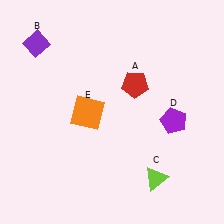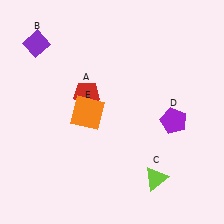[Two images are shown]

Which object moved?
The red pentagon (A) moved left.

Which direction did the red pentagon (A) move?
The red pentagon (A) moved left.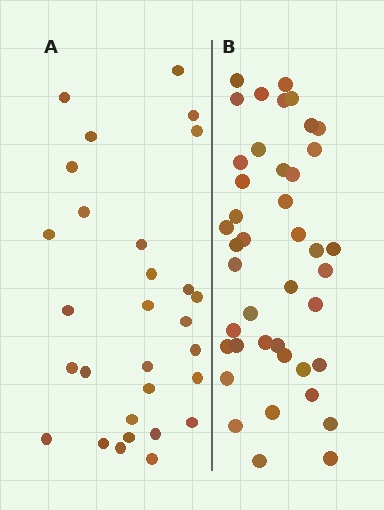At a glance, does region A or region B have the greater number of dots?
Region B (the right region) has more dots.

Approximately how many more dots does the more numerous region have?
Region B has approximately 15 more dots than region A.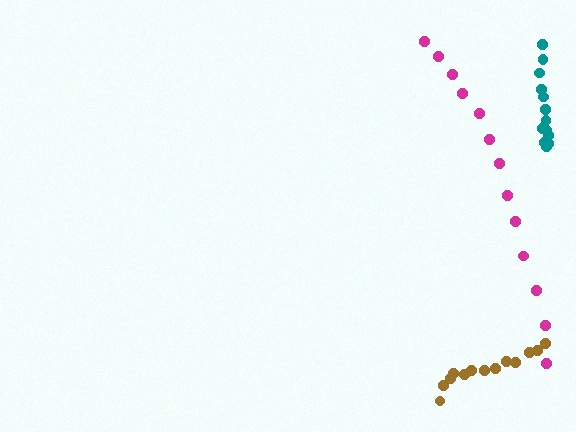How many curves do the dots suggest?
There are 3 distinct paths.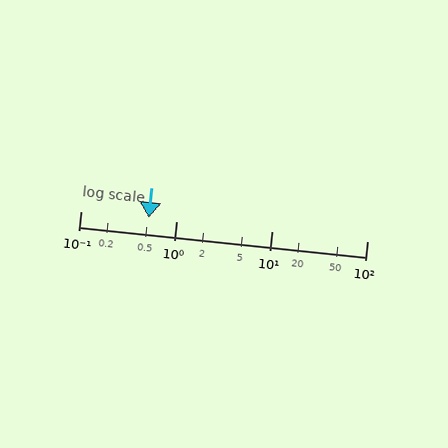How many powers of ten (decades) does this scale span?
The scale spans 3 decades, from 0.1 to 100.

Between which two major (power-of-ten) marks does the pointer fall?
The pointer is between 0.1 and 1.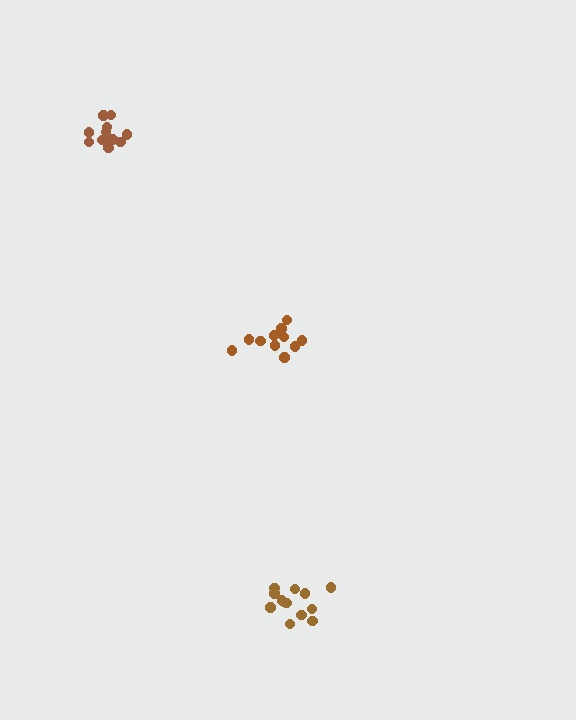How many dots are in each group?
Group 1: 12 dots, Group 2: 13 dots, Group 3: 14 dots (39 total).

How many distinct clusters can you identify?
There are 3 distinct clusters.